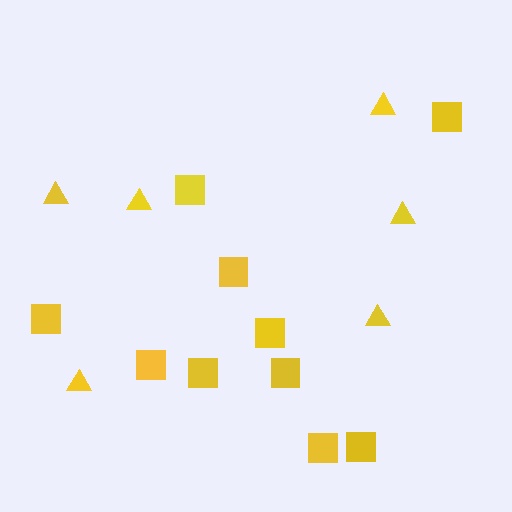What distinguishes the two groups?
There are 2 groups: one group of triangles (6) and one group of squares (10).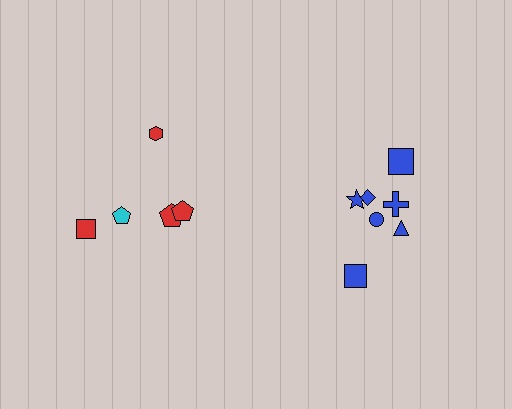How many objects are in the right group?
There are 7 objects.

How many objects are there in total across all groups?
There are 12 objects.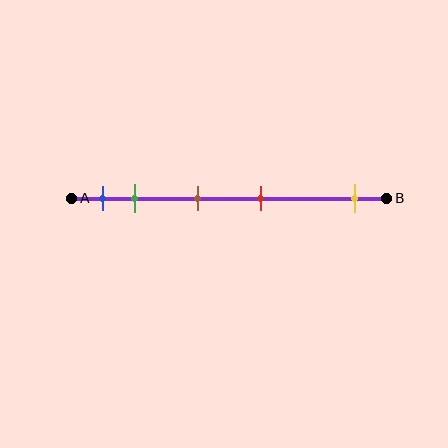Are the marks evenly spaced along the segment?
No, the marks are not evenly spaced.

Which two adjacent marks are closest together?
The blue and green marks are the closest adjacent pair.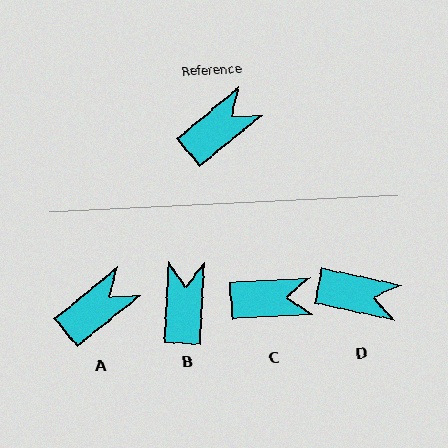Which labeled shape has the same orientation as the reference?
A.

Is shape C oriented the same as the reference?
No, it is off by about 36 degrees.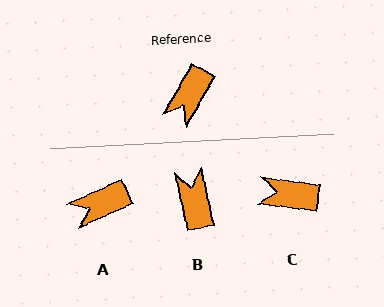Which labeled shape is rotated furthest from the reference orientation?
B, about 138 degrees away.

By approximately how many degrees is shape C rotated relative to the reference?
Approximately 68 degrees clockwise.